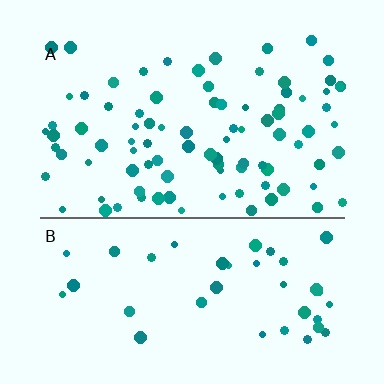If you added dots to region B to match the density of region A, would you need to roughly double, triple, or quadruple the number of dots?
Approximately double.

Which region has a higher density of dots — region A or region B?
A (the top).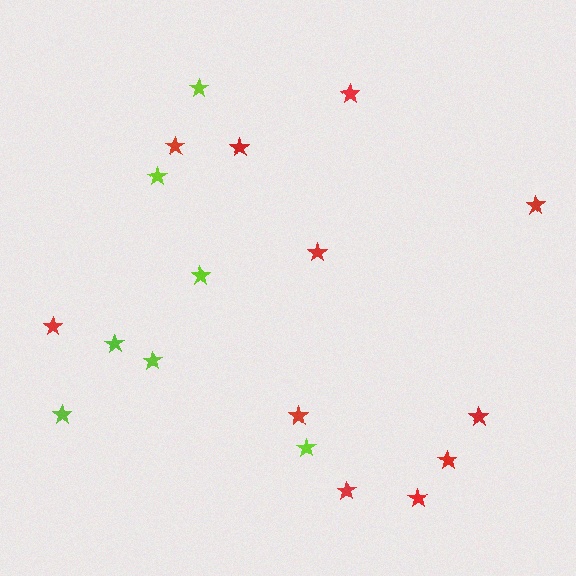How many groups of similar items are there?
There are 2 groups: one group of lime stars (7) and one group of red stars (11).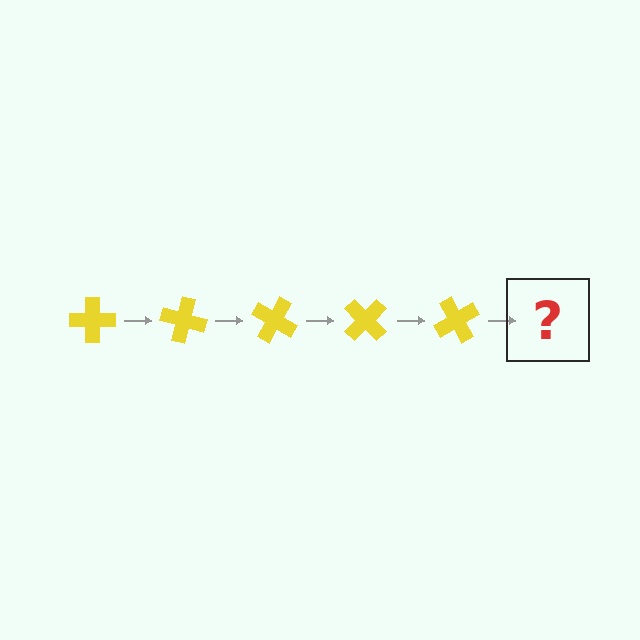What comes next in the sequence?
The next element should be a yellow cross rotated 75 degrees.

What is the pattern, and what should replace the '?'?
The pattern is that the cross rotates 15 degrees each step. The '?' should be a yellow cross rotated 75 degrees.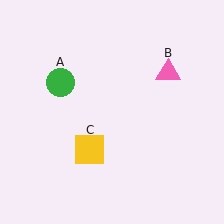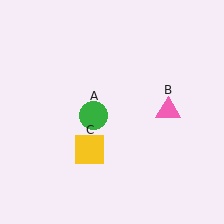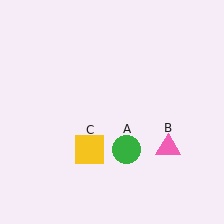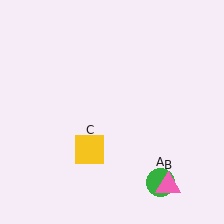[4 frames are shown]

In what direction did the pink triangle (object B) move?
The pink triangle (object B) moved down.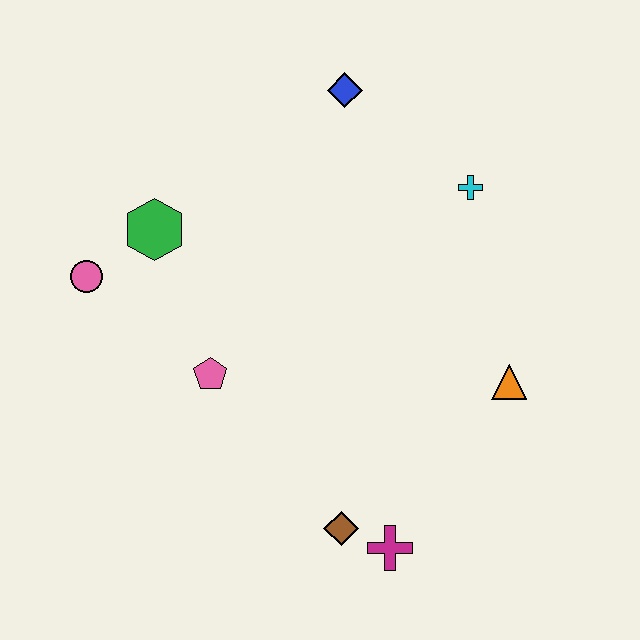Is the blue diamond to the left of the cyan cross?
Yes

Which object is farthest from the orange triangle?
The pink circle is farthest from the orange triangle.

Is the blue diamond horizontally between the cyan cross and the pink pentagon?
Yes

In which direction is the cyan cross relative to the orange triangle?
The cyan cross is above the orange triangle.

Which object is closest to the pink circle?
The green hexagon is closest to the pink circle.